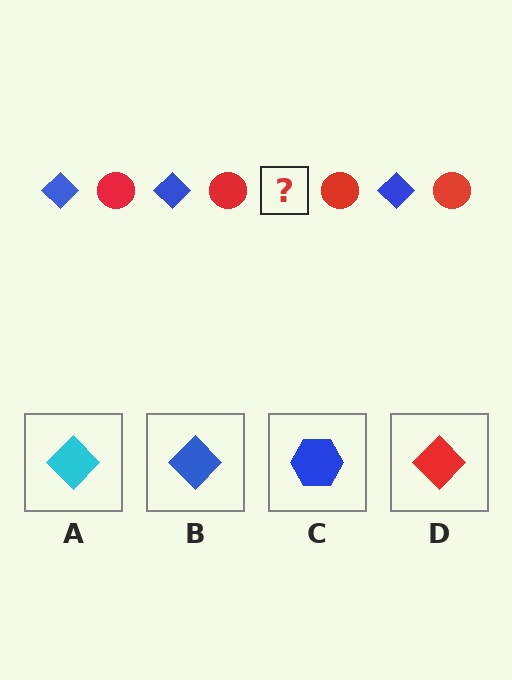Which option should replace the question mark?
Option B.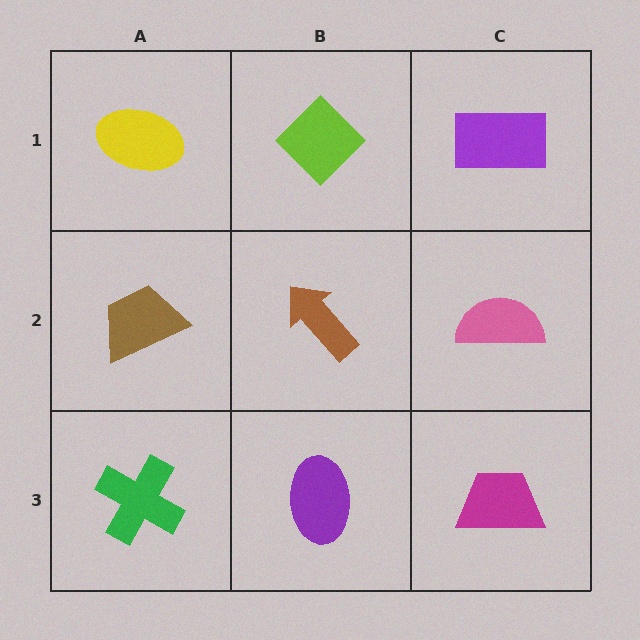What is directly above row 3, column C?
A pink semicircle.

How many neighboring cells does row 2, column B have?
4.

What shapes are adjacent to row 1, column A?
A brown trapezoid (row 2, column A), a lime diamond (row 1, column B).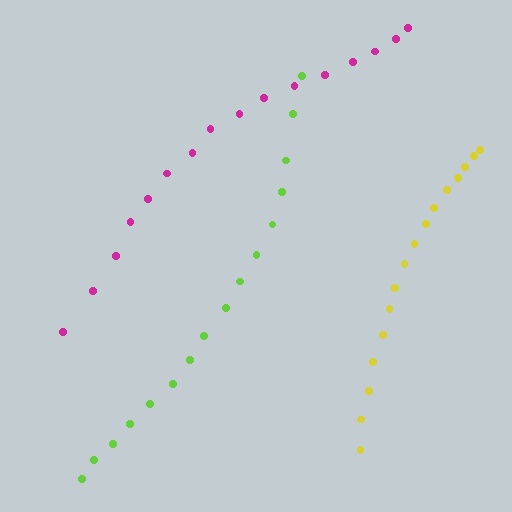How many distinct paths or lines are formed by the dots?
There are 3 distinct paths.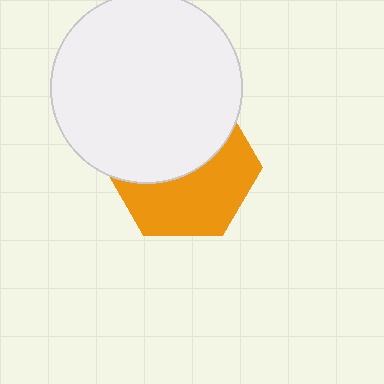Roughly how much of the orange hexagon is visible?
About half of it is visible (roughly 50%).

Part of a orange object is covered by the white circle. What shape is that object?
It is a hexagon.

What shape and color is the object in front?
The object in front is a white circle.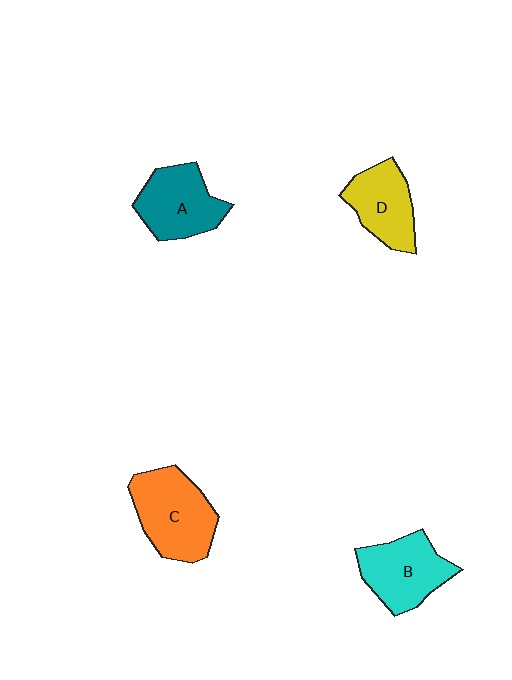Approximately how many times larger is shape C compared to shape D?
Approximately 1.4 times.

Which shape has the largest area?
Shape C (orange).